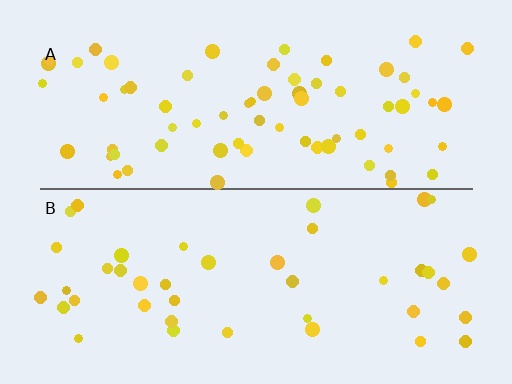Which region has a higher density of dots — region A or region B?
A (the top).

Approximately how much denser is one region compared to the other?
Approximately 1.7× — region A over region B.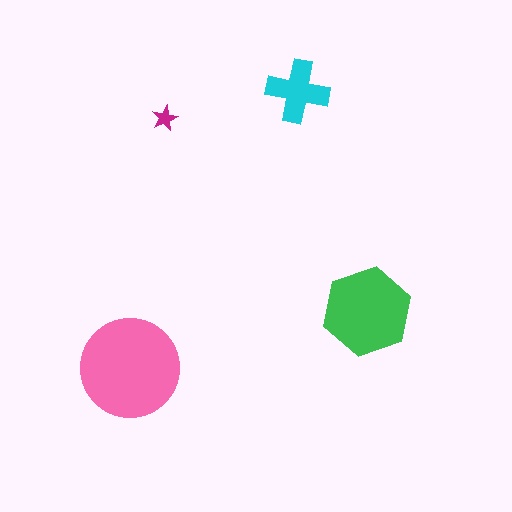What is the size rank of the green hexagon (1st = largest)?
2nd.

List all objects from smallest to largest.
The magenta star, the cyan cross, the green hexagon, the pink circle.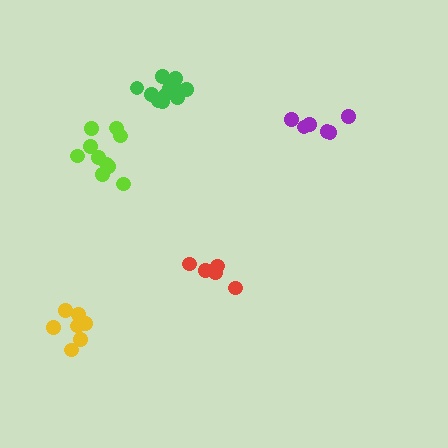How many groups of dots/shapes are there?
There are 5 groups.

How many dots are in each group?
Group 1: 9 dots, Group 2: 11 dots, Group 3: 5 dots, Group 4: 6 dots, Group 5: 10 dots (41 total).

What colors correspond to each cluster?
The clusters are colored: yellow, green, red, purple, lime.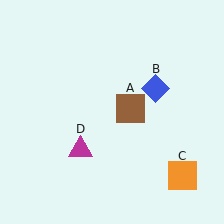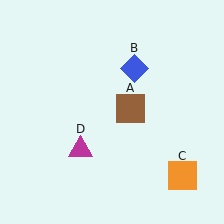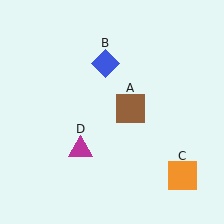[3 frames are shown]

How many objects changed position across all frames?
1 object changed position: blue diamond (object B).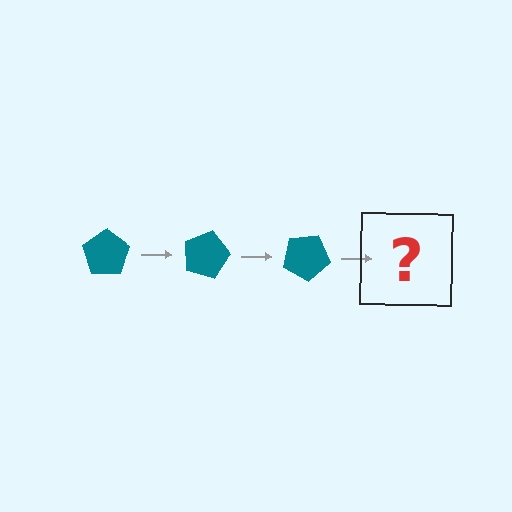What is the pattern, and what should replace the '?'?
The pattern is that the pentagon rotates 15 degrees each step. The '?' should be a teal pentagon rotated 45 degrees.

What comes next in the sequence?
The next element should be a teal pentagon rotated 45 degrees.